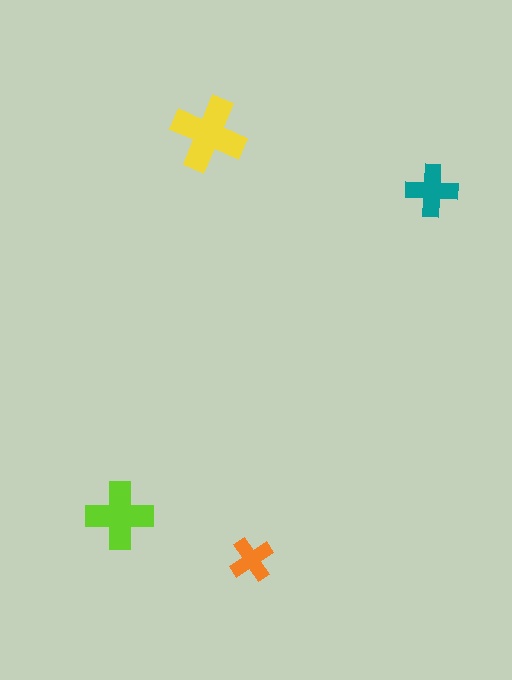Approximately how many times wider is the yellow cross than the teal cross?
About 1.5 times wider.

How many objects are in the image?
There are 4 objects in the image.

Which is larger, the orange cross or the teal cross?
The teal one.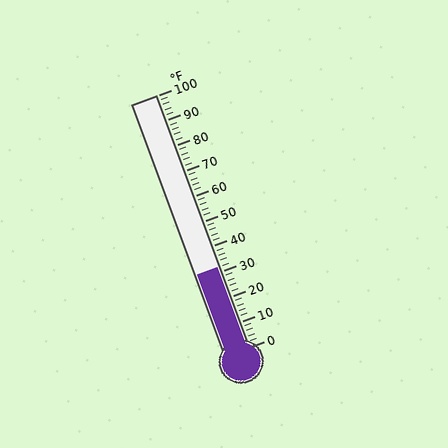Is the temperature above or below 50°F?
The temperature is below 50°F.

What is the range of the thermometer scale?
The thermometer scale ranges from 0°F to 100°F.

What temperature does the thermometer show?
The thermometer shows approximately 32°F.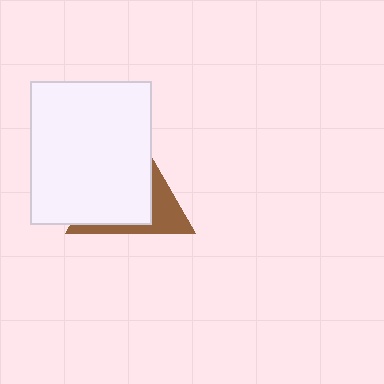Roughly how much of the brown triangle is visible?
A small part of it is visible (roughly 32%).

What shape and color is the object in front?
The object in front is a white rectangle.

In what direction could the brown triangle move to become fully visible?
The brown triangle could move right. That would shift it out from behind the white rectangle entirely.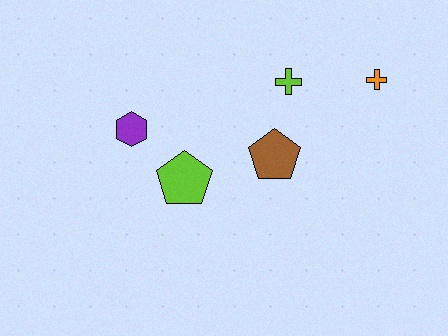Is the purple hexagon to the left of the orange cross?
Yes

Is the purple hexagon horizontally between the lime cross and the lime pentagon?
No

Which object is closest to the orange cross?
The lime cross is closest to the orange cross.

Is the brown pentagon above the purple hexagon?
No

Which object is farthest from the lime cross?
The purple hexagon is farthest from the lime cross.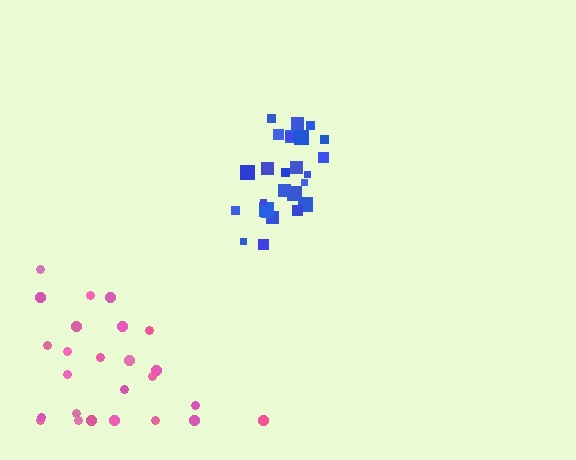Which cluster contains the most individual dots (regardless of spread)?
Blue (28).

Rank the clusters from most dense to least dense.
blue, pink.